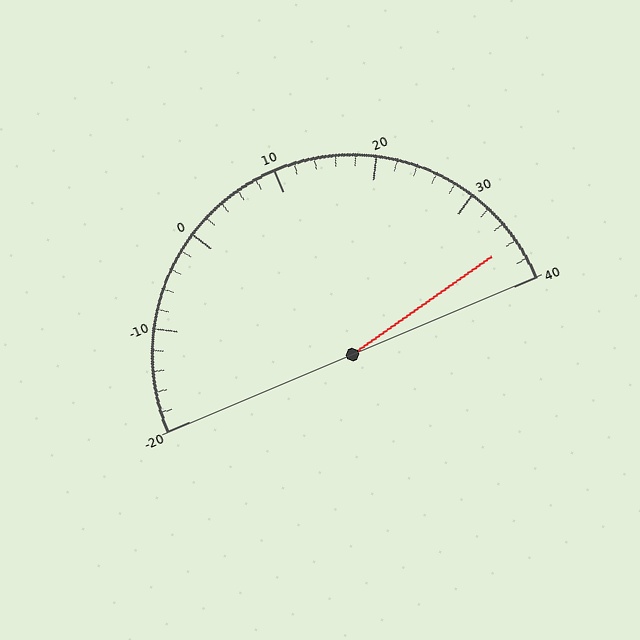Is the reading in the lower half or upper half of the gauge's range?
The reading is in the upper half of the range (-20 to 40).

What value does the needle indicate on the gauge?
The needle indicates approximately 36.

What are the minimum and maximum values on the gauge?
The gauge ranges from -20 to 40.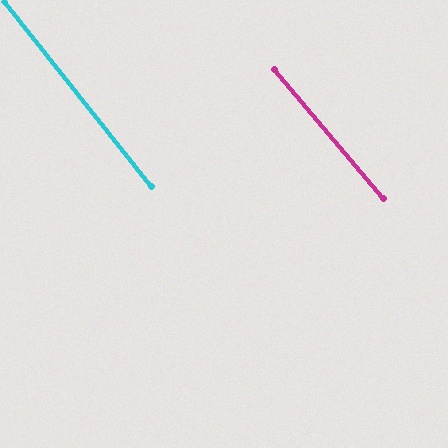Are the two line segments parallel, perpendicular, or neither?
Parallel — their directions differ by only 1.6°.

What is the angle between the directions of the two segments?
Approximately 2 degrees.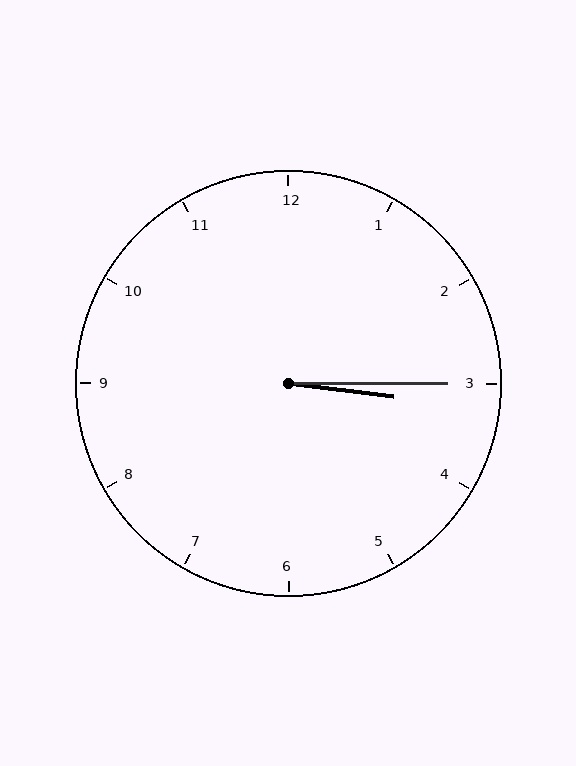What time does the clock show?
3:15.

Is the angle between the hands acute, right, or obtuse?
It is acute.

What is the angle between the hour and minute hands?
Approximately 8 degrees.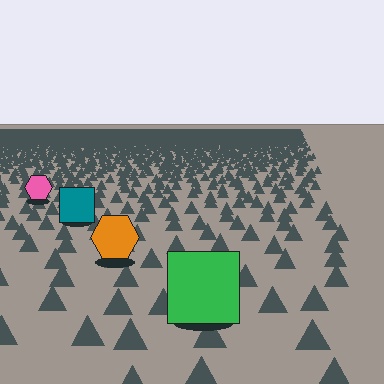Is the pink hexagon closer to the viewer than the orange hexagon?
No. The orange hexagon is closer — you can tell from the texture gradient: the ground texture is coarser near it.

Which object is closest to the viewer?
The green square is closest. The texture marks near it are larger and more spread out.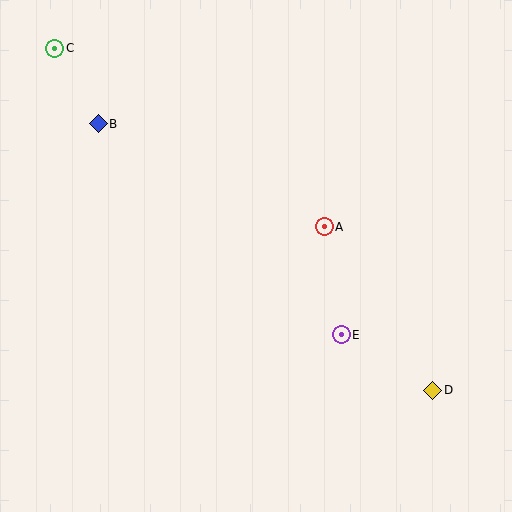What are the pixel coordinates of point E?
Point E is at (341, 335).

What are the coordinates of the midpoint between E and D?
The midpoint between E and D is at (387, 362).